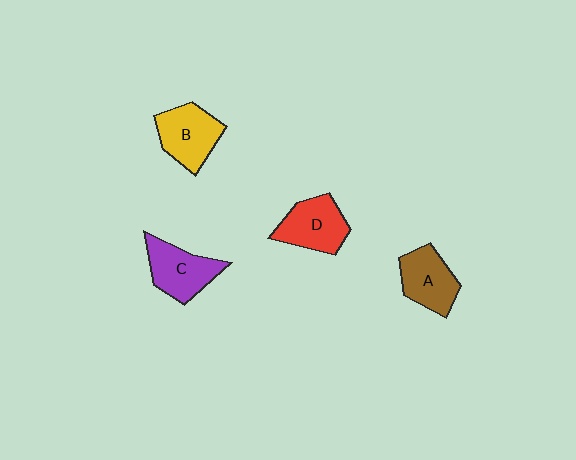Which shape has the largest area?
Shape B (yellow).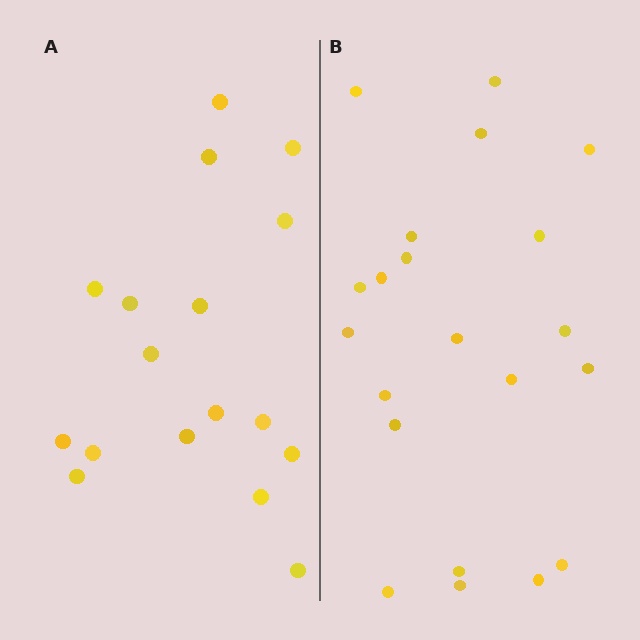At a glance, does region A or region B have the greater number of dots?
Region B (the right region) has more dots.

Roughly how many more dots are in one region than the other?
Region B has about 4 more dots than region A.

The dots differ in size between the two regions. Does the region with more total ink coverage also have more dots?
No. Region A has more total ink coverage because its dots are larger, but region B actually contains more individual dots. Total area can be misleading — the number of items is what matters here.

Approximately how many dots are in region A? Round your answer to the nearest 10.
About 20 dots. (The exact count is 17, which rounds to 20.)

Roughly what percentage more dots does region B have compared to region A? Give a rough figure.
About 25% more.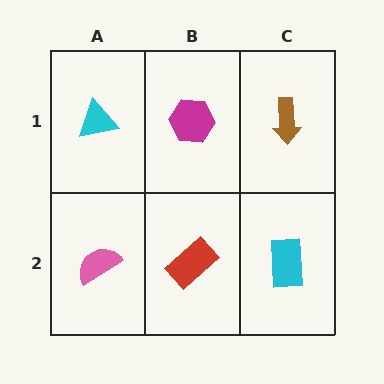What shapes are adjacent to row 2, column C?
A brown arrow (row 1, column C), a red rectangle (row 2, column B).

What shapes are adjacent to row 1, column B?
A red rectangle (row 2, column B), a cyan triangle (row 1, column A), a brown arrow (row 1, column C).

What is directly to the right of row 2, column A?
A red rectangle.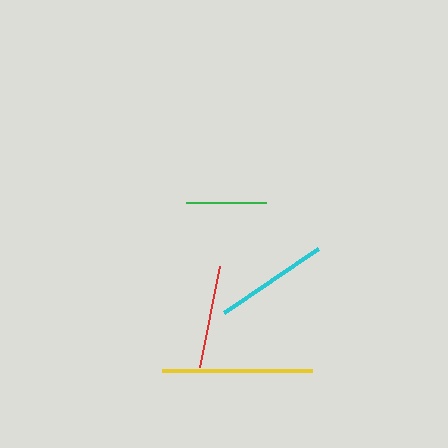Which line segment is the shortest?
The green line is the shortest at approximately 79 pixels.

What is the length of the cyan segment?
The cyan segment is approximately 113 pixels long.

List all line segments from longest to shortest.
From longest to shortest: yellow, cyan, red, green.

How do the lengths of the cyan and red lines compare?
The cyan and red lines are approximately the same length.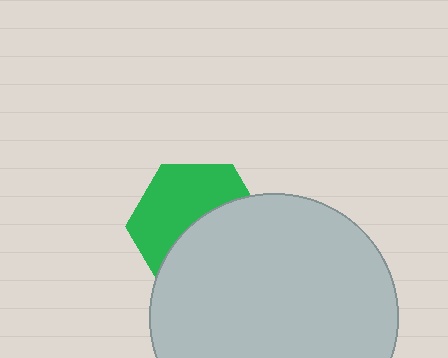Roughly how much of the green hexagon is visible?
About half of it is visible (roughly 51%).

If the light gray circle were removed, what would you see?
You would see the complete green hexagon.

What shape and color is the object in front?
The object in front is a light gray circle.